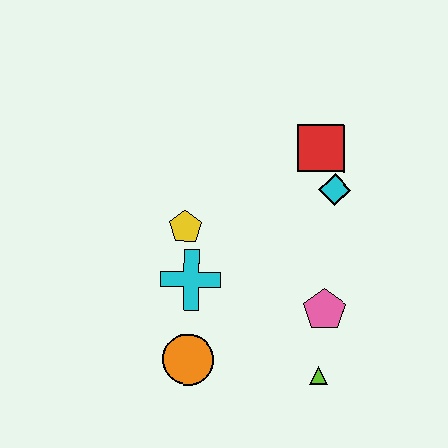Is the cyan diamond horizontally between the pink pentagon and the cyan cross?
No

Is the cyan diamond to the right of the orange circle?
Yes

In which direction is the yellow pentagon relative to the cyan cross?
The yellow pentagon is above the cyan cross.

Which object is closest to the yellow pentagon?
The cyan cross is closest to the yellow pentagon.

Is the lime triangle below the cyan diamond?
Yes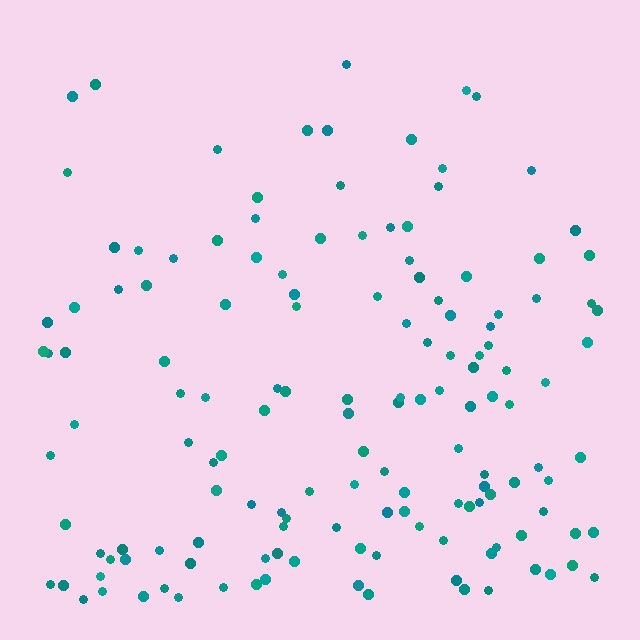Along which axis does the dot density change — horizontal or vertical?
Vertical.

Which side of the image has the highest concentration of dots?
The bottom.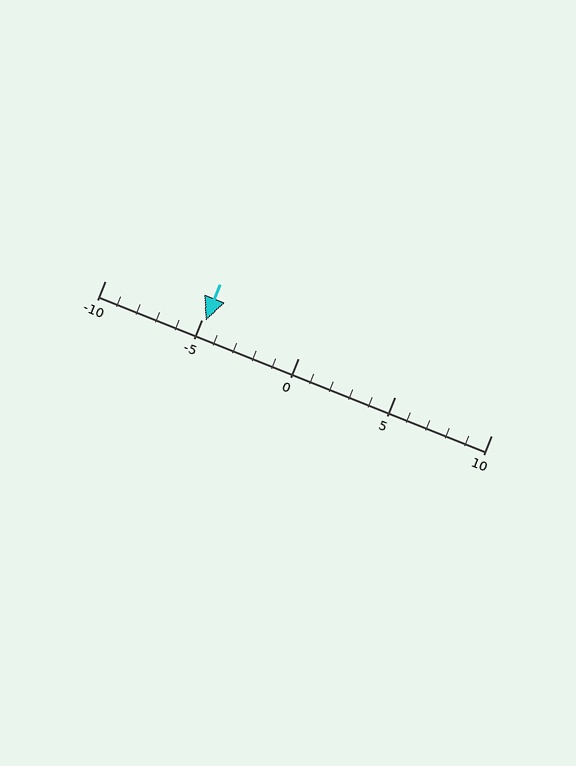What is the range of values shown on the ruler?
The ruler shows values from -10 to 10.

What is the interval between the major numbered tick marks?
The major tick marks are spaced 5 units apart.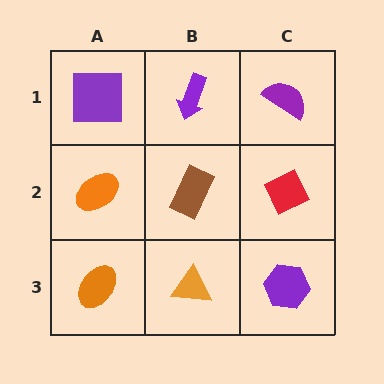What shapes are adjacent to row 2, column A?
A purple square (row 1, column A), an orange ellipse (row 3, column A), a brown rectangle (row 2, column B).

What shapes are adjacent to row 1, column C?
A red diamond (row 2, column C), a purple arrow (row 1, column B).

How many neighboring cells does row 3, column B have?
3.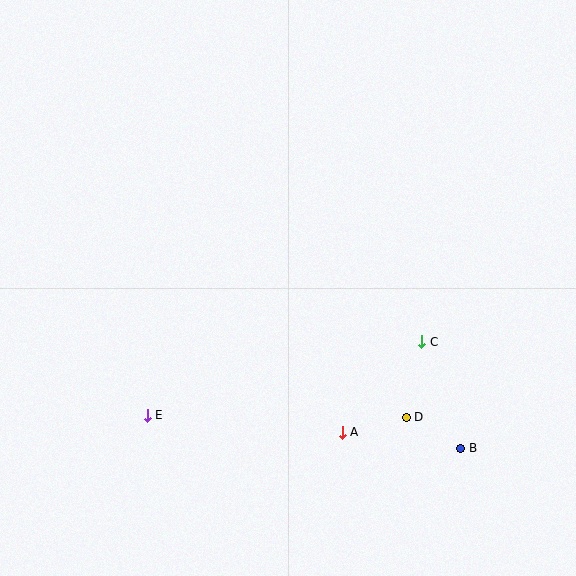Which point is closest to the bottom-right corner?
Point B is closest to the bottom-right corner.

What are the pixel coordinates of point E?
Point E is at (147, 415).